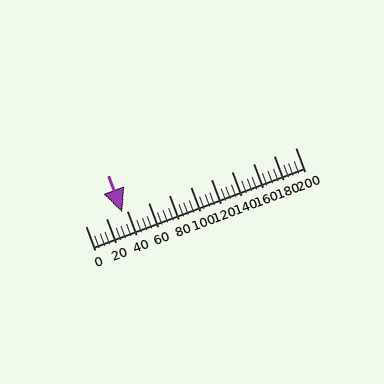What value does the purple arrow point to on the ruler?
The purple arrow points to approximately 35.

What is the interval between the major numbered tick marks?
The major tick marks are spaced 20 units apart.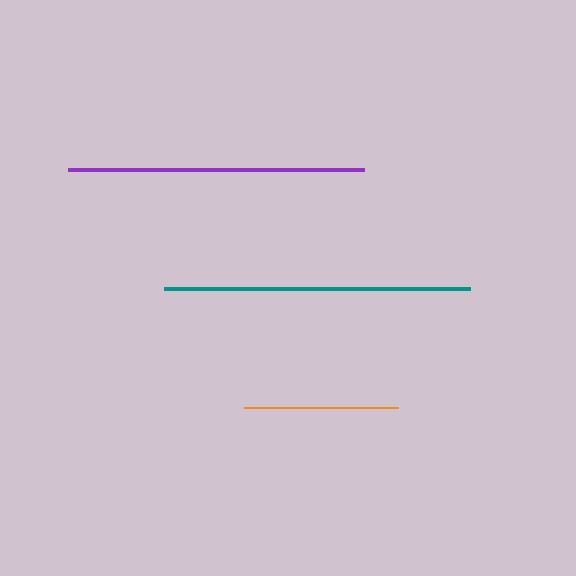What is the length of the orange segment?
The orange segment is approximately 154 pixels long.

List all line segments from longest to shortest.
From longest to shortest: teal, purple, orange.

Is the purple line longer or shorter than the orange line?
The purple line is longer than the orange line.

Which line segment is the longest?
The teal line is the longest at approximately 306 pixels.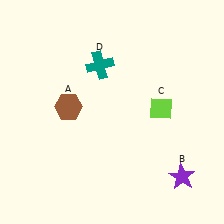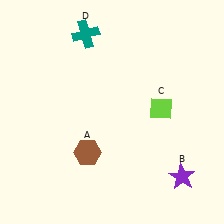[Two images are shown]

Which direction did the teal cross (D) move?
The teal cross (D) moved up.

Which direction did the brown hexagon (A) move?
The brown hexagon (A) moved down.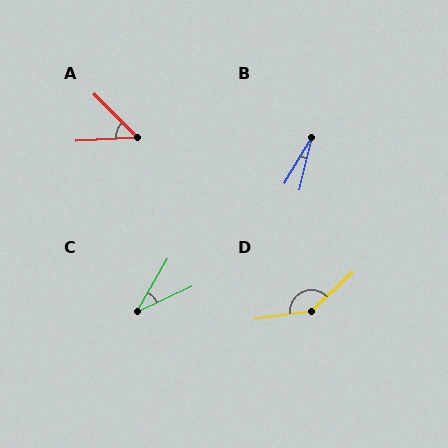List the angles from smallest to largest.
B (17°), C (35°), A (48°), D (143°).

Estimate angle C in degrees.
Approximately 35 degrees.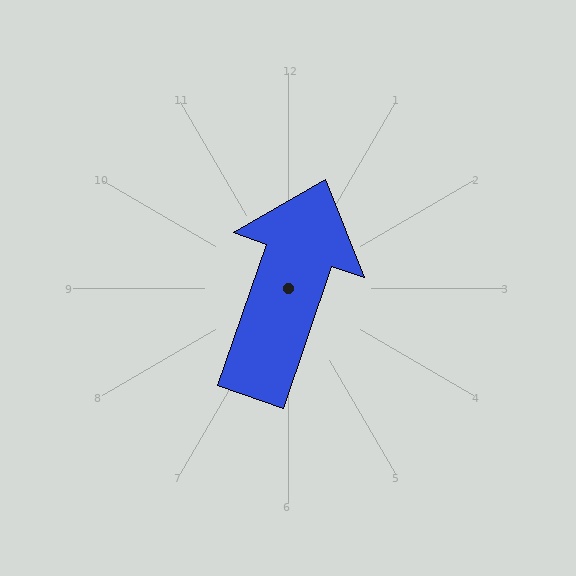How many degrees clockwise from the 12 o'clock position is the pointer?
Approximately 19 degrees.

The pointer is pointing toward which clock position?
Roughly 1 o'clock.